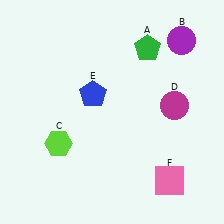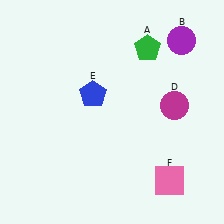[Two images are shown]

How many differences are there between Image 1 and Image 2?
There is 1 difference between the two images.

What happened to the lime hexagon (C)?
The lime hexagon (C) was removed in Image 2. It was in the bottom-left area of Image 1.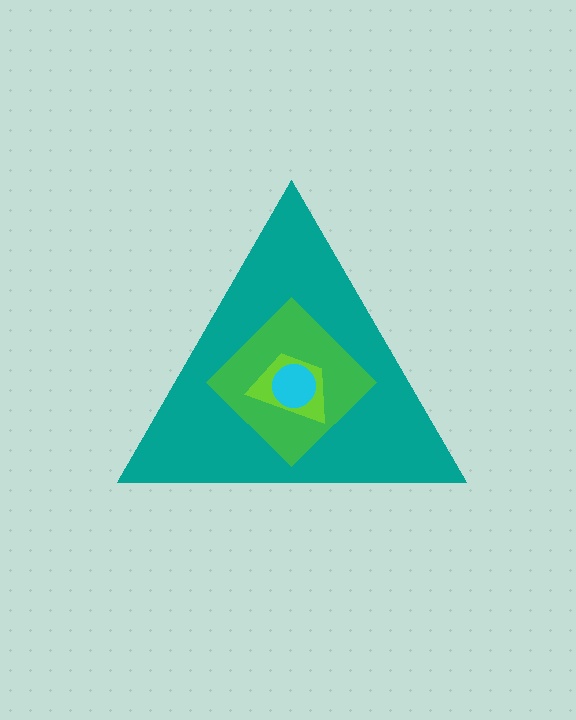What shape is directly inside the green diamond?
The lime trapezoid.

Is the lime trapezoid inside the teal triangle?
Yes.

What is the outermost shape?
The teal triangle.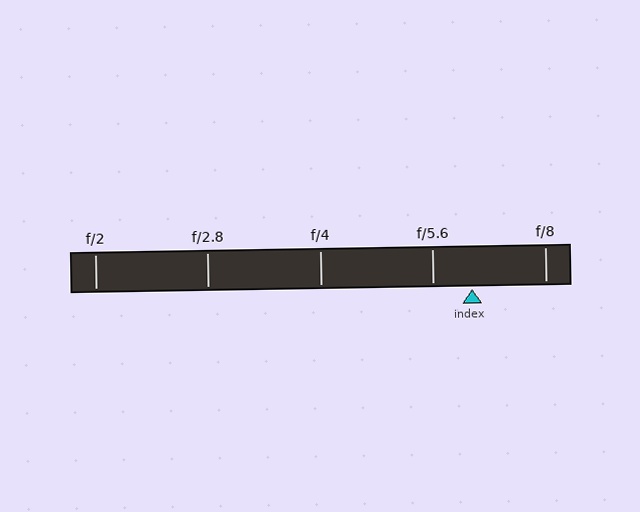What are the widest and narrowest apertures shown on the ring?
The widest aperture shown is f/2 and the narrowest is f/8.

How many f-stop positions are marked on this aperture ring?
There are 5 f-stop positions marked.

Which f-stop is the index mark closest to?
The index mark is closest to f/5.6.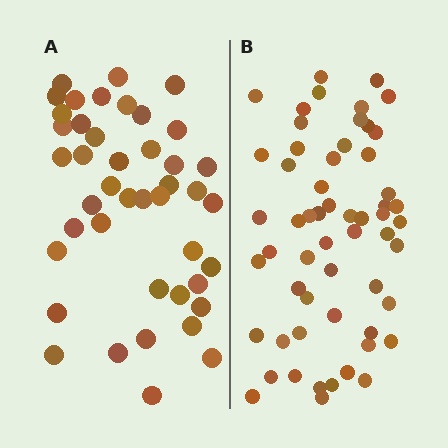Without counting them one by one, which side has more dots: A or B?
Region B (the right region) has more dots.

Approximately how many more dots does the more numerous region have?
Region B has approximately 15 more dots than region A.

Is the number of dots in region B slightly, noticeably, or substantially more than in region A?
Region B has noticeably more, but not dramatically so. The ratio is roughly 1.3 to 1.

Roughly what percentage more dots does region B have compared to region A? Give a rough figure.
About 35% more.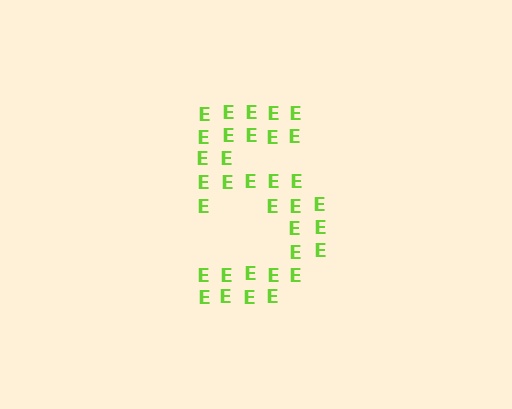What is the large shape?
The large shape is the digit 5.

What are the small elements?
The small elements are letter E's.